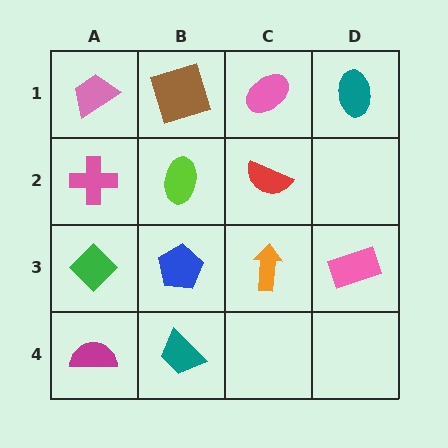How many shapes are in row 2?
3 shapes.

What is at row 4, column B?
A teal trapezoid.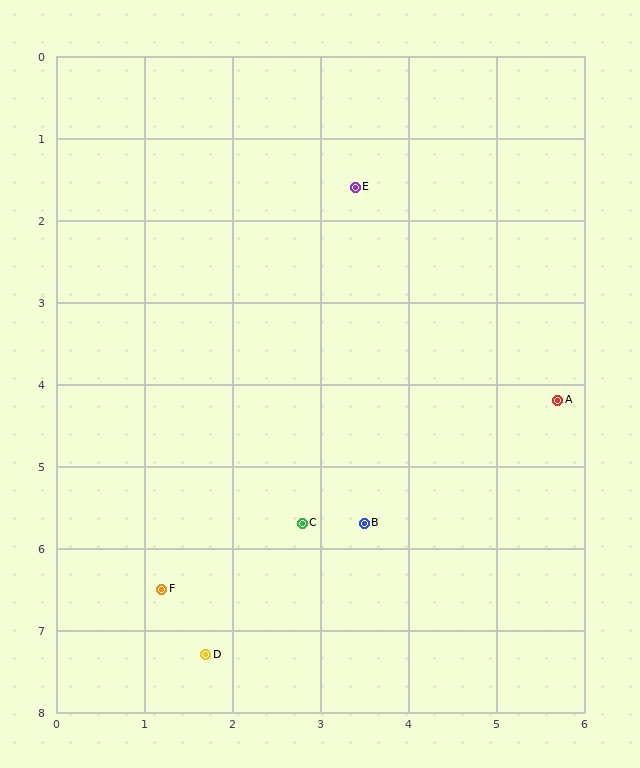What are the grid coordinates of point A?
Point A is at approximately (5.7, 4.2).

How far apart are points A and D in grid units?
Points A and D are about 5.1 grid units apart.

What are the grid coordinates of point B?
Point B is at approximately (3.5, 5.7).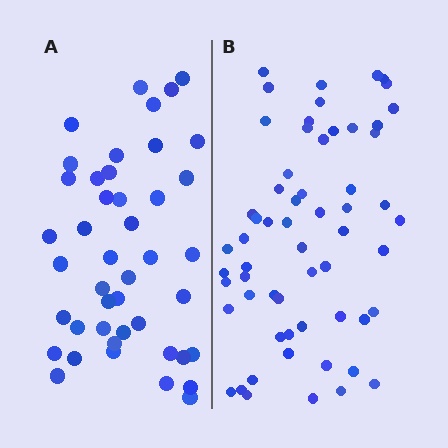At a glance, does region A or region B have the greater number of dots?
Region B (the right region) has more dots.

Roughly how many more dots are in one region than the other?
Region B has approximately 15 more dots than region A.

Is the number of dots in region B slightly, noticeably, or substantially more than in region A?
Region B has noticeably more, but not dramatically so. The ratio is roughly 1.4 to 1.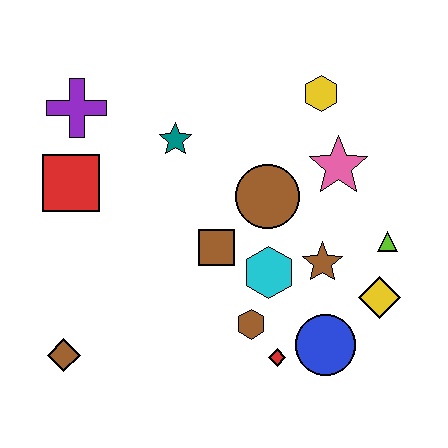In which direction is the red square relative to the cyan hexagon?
The red square is to the left of the cyan hexagon.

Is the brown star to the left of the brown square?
No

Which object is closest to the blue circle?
The red diamond is closest to the blue circle.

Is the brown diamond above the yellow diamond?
No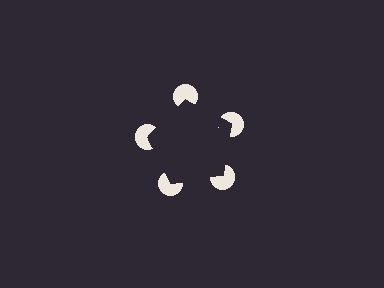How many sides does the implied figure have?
5 sides.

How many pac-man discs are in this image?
There are 5 — one at each vertex of the illusory pentagon.